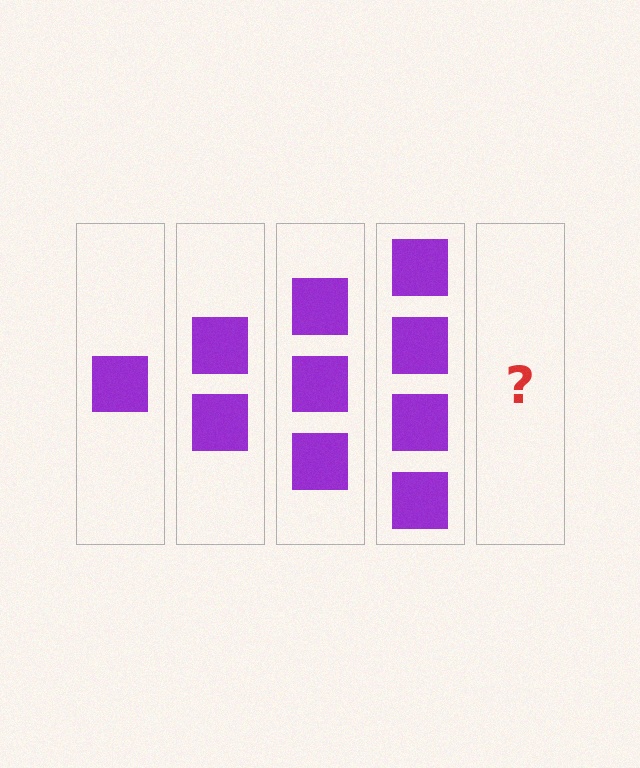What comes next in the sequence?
The next element should be 5 squares.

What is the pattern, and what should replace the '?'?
The pattern is that each step adds one more square. The '?' should be 5 squares.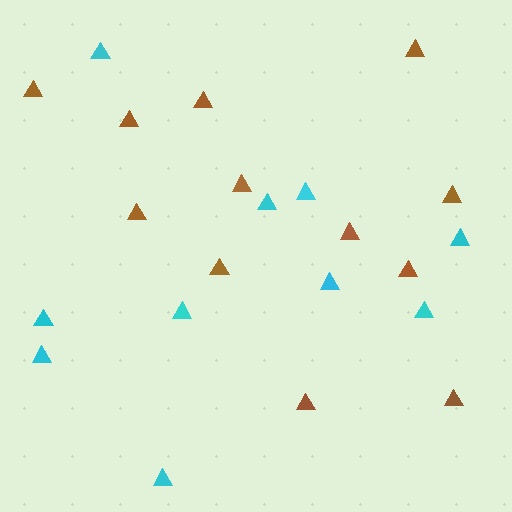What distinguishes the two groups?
There are 2 groups: one group of brown triangles (12) and one group of cyan triangles (10).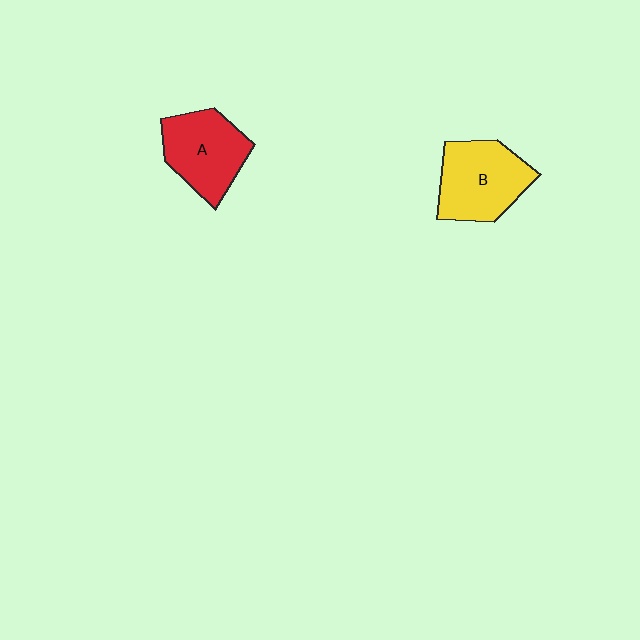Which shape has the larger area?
Shape B (yellow).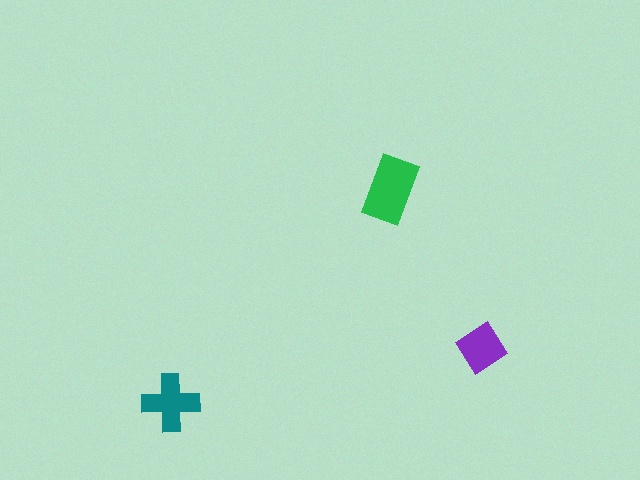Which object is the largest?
The green rectangle.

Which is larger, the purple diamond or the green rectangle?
The green rectangle.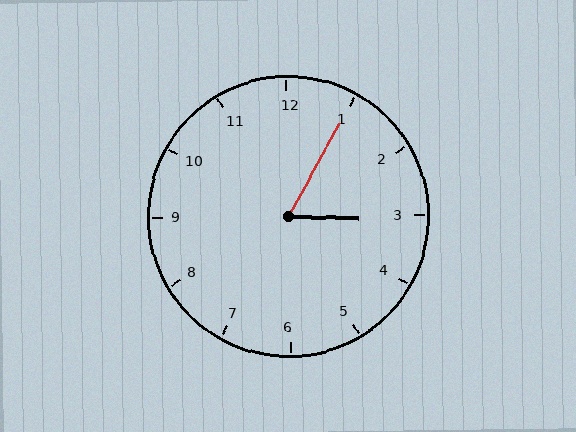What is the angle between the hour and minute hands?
Approximately 62 degrees.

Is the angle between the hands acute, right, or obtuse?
It is acute.